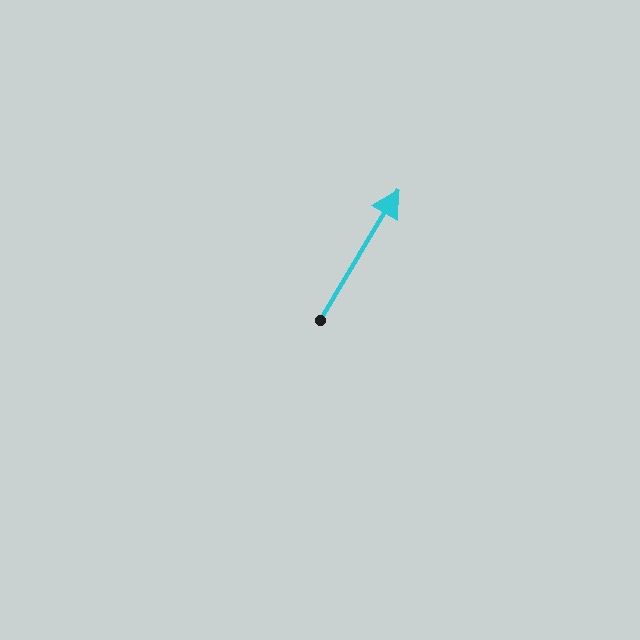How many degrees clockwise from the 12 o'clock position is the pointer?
Approximately 31 degrees.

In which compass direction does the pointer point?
Northeast.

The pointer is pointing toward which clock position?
Roughly 1 o'clock.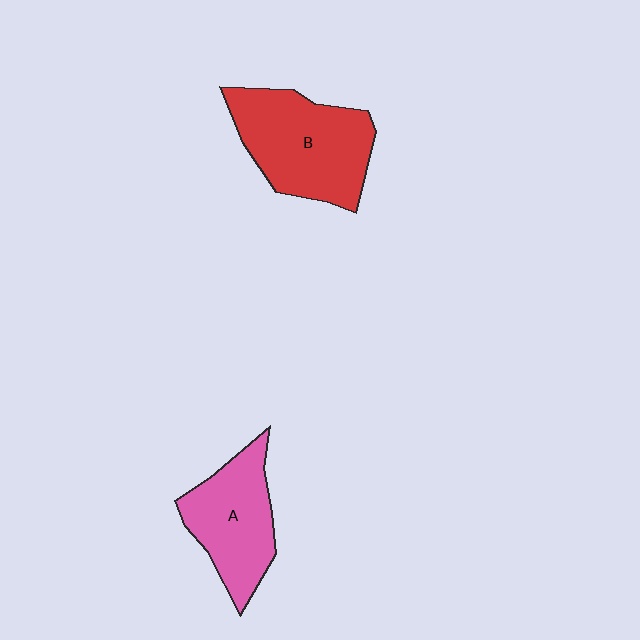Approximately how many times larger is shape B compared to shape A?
Approximately 1.3 times.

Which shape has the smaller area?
Shape A (pink).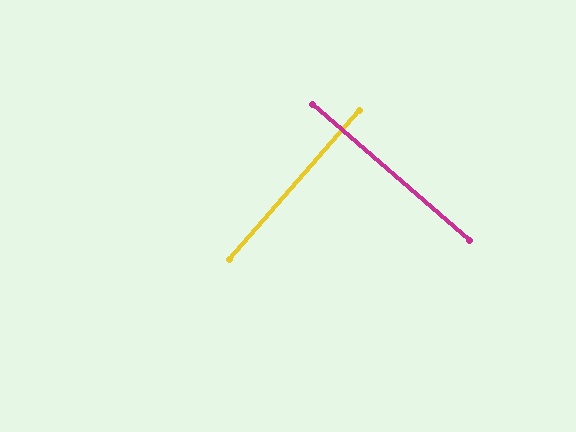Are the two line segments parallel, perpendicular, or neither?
Perpendicular — they meet at approximately 90°.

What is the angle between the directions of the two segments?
Approximately 90 degrees.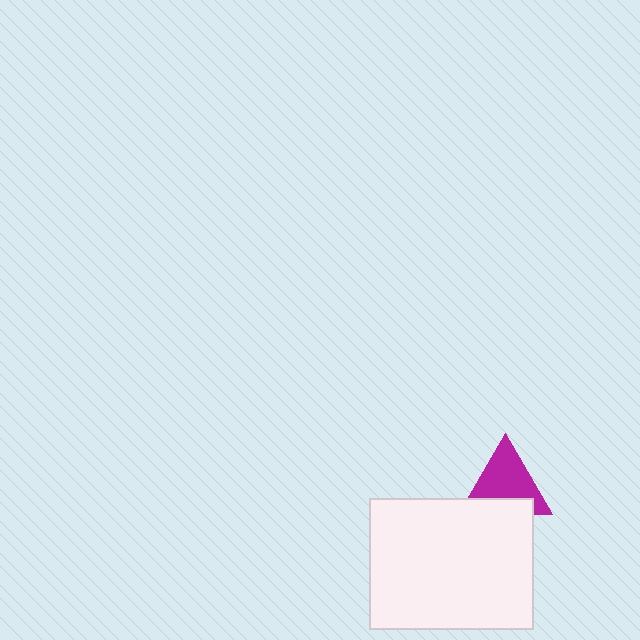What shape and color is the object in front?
The object in front is a white rectangle.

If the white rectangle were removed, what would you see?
You would see the complete magenta triangle.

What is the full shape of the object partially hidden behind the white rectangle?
The partially hidden object is a magenta triangle.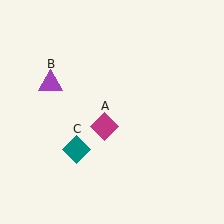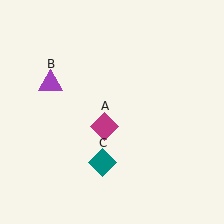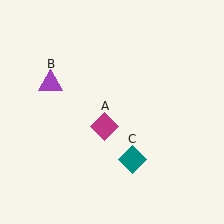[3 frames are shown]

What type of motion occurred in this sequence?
The teal diamond (object C) rotated counterclockwise around the center of the scene.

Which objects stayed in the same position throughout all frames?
Magenta diamond (object A) and purple triangle (object B) remained stationary.